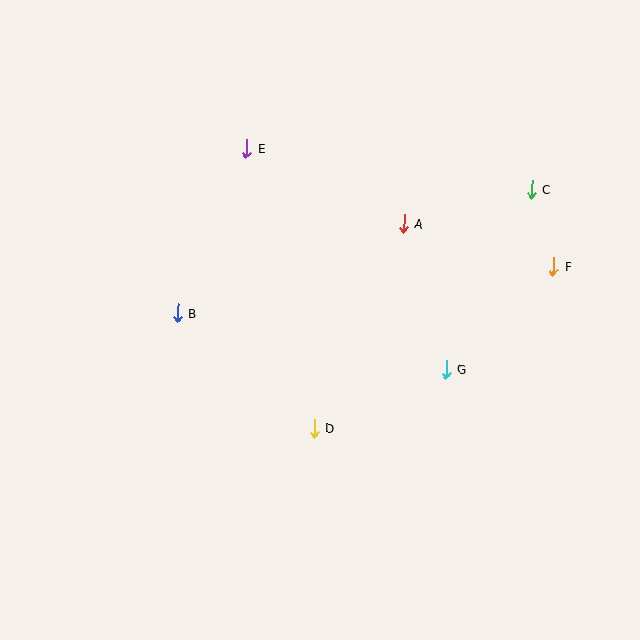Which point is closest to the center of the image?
Point D at (314, 428) is closest to the center.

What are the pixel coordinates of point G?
Point G is at (446, 369).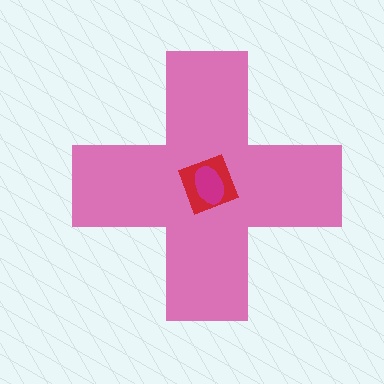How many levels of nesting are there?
3.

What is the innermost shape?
The magenta ellipse.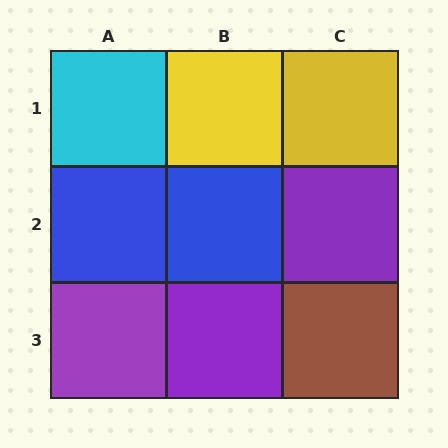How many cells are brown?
1 cell is brown.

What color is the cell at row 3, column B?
Purple.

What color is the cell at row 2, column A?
Blue.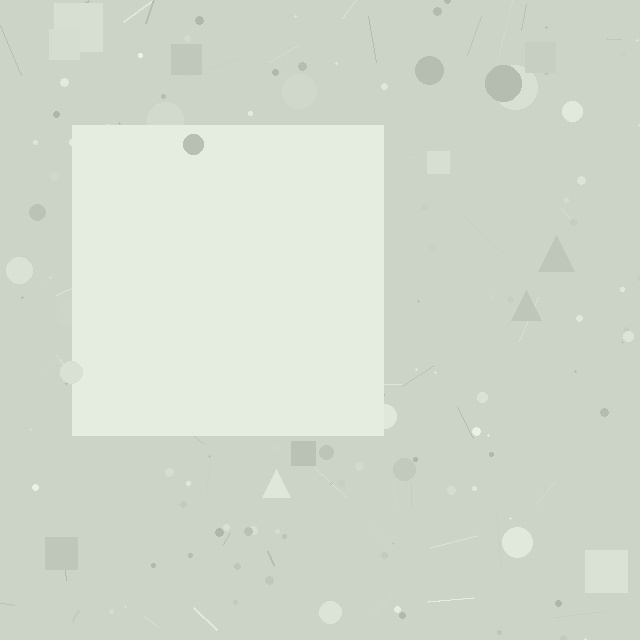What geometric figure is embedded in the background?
A square is embedded in the background.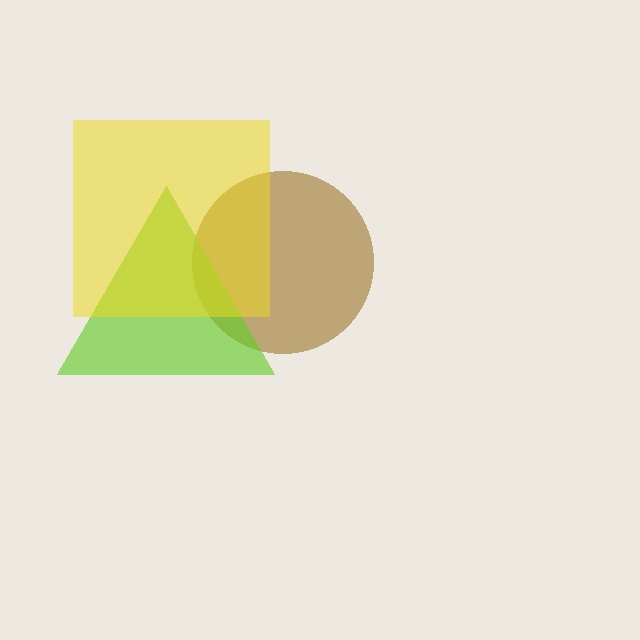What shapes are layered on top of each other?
The layered shapes are: a brown circle, a lime triangle, a yellow square.